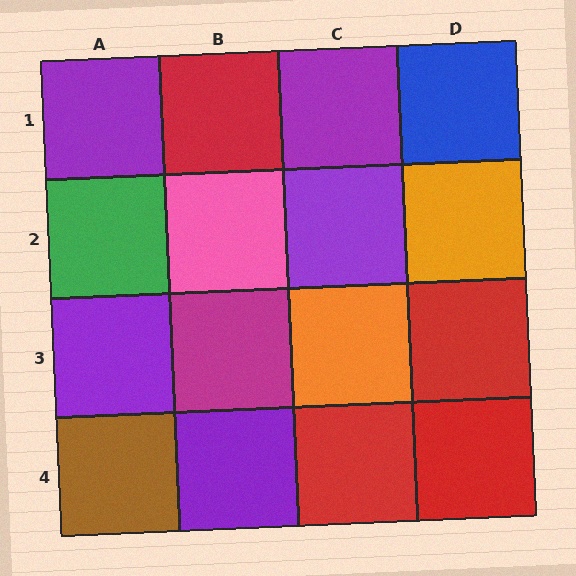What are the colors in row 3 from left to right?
Purple, magenta, orange, red.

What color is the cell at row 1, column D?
Blue.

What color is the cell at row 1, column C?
Purple.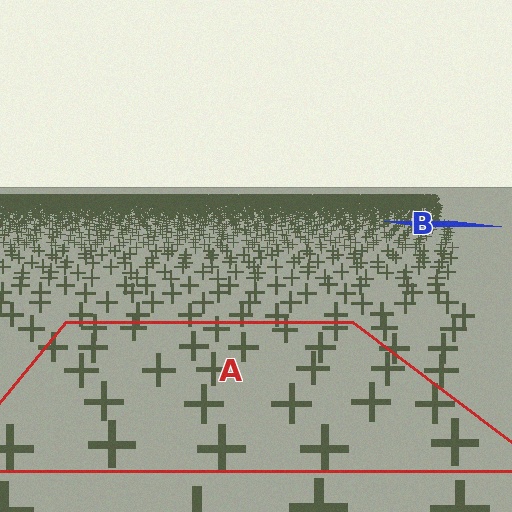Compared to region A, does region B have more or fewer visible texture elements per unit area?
Region B has more texture elements per unit area — they are packed more densely because it is farther away.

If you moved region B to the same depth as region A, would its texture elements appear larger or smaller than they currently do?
They would appear larger. At a closer depth, the same texture elements are projected at a bigger on-screen size.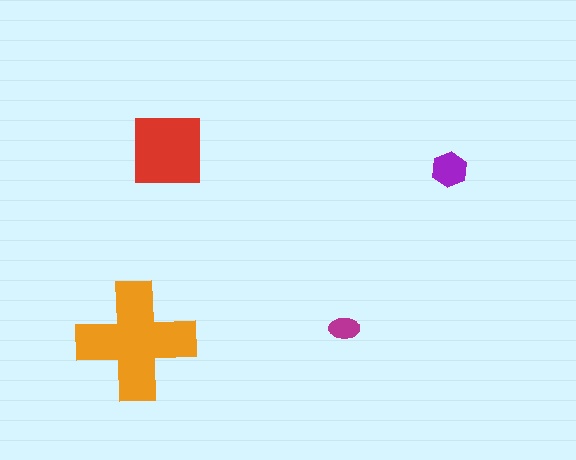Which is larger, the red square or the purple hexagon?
The red square.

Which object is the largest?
The orange cross.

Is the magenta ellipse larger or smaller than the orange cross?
Smaller.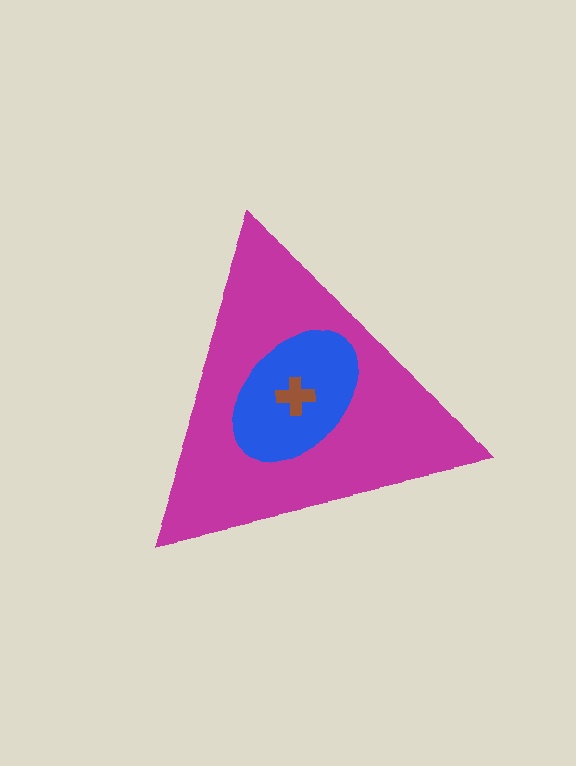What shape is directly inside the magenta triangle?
The blue ellipse.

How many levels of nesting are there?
3.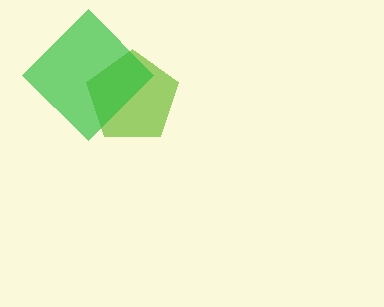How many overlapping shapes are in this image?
There are 2 overlapping shapes in the image.